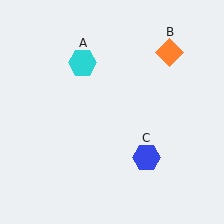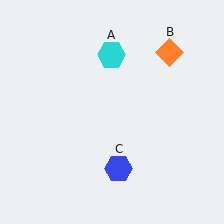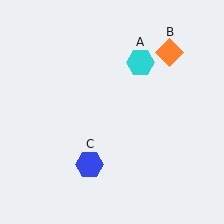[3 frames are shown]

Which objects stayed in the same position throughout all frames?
Orange diamond (object B) remained stationary.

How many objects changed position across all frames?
2 objects changed position: cyan hexagon (object A), blue hexagon (object C).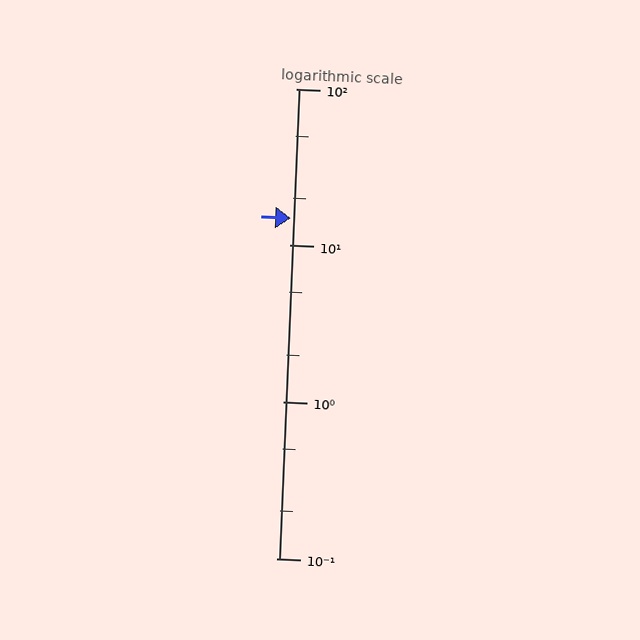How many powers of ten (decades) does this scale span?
The scale spans 3 decades, from 0.1 to 100.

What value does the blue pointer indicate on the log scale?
The pointer indicates approximately 15.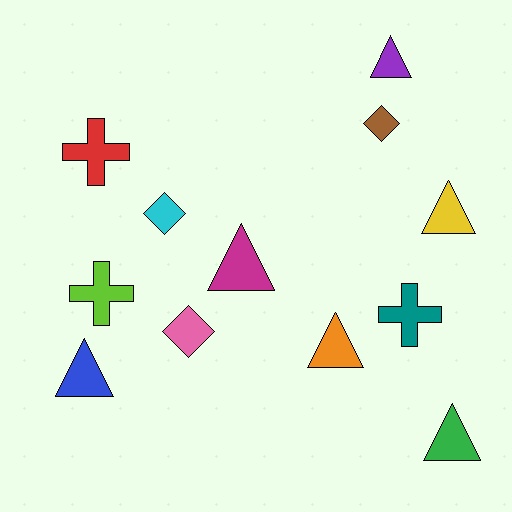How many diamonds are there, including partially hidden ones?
There are 3 diamonds.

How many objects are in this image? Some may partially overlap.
There are 12 objects.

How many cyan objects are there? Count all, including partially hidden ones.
There is 1 cyan object.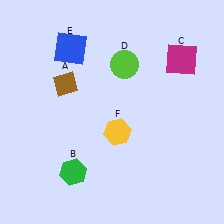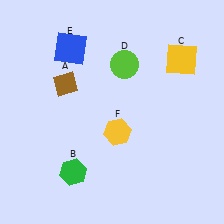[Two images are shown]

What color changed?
The square (C) changed from magenta in Image 1 to yellow in Image 2.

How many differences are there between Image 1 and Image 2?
There is 1 difference between the two images.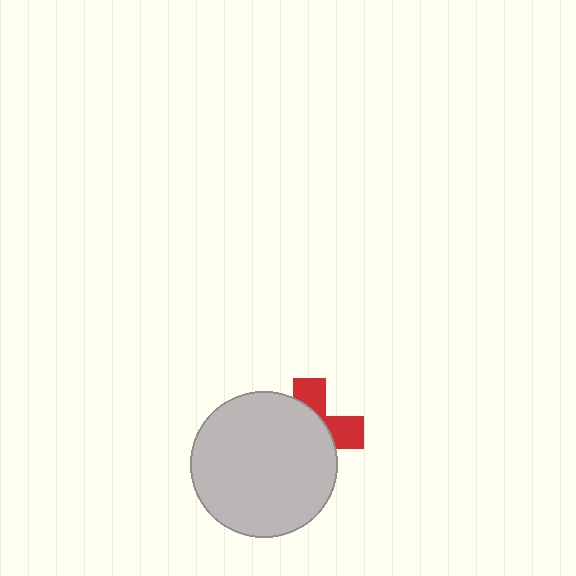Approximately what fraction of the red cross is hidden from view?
Roughly 66% of the red cross is hidden behind the light gray circle.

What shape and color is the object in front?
The object in front is a light gray circle.